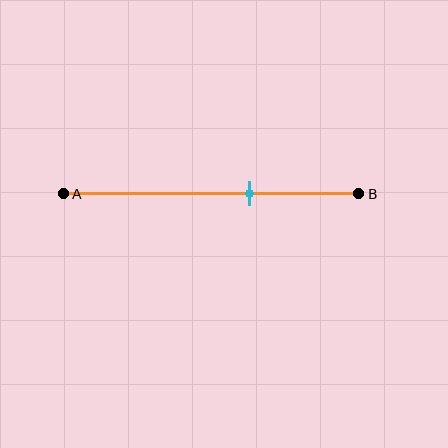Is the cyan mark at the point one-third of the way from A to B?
No, the mark is at about 65% from A, not at the 33% one-third point.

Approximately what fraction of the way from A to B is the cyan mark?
The cyan mark is approximately 65% of the way from A to B.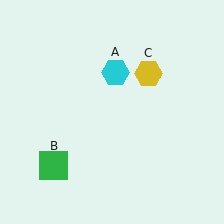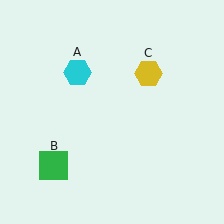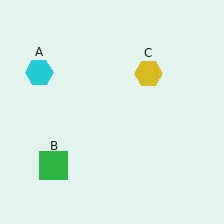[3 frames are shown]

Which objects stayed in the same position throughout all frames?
Green square (object B) and yellow hexagon (object C) remained stationary.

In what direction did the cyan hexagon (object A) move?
The cyan hexagon (object A) moved left.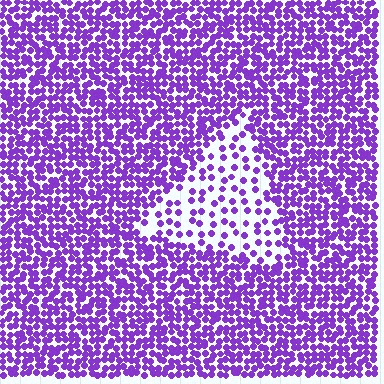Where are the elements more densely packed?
The elements are more densely packed outside the triangle boundary.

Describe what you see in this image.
The image contains small purple elements arranged at two different densities. A triangle-shaped region is visible where the elements are less densely packed than the surrounding area.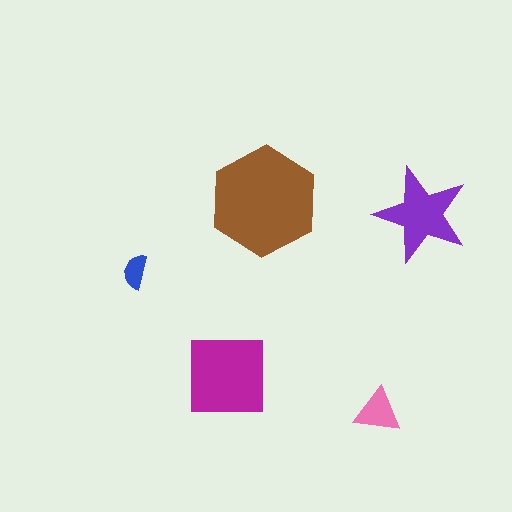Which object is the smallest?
The blue semicircle.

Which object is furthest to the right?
The purple star is rightmost.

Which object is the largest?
The brown hexagon.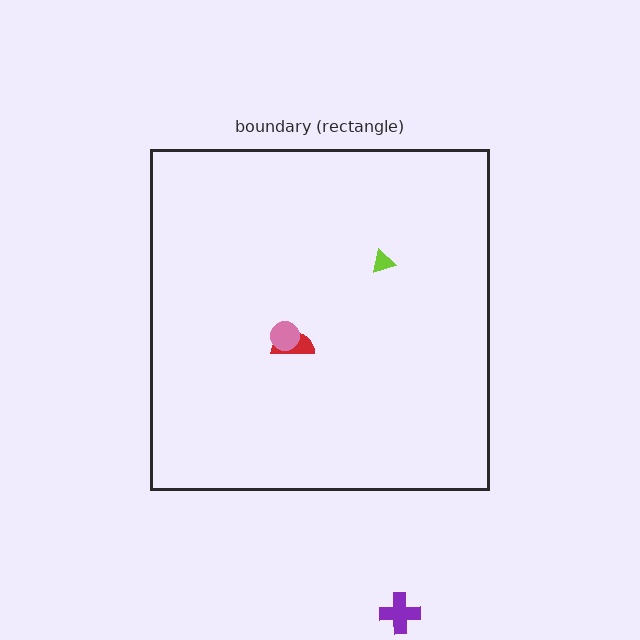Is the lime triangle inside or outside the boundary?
Inside.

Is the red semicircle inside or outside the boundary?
Inside.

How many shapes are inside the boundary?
3 inside, 1 outside.